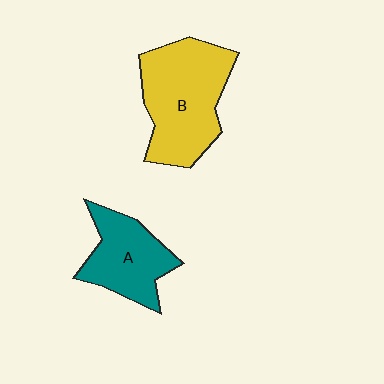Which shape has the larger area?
Shape B (yellow).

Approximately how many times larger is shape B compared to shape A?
Approximately 1.5 times.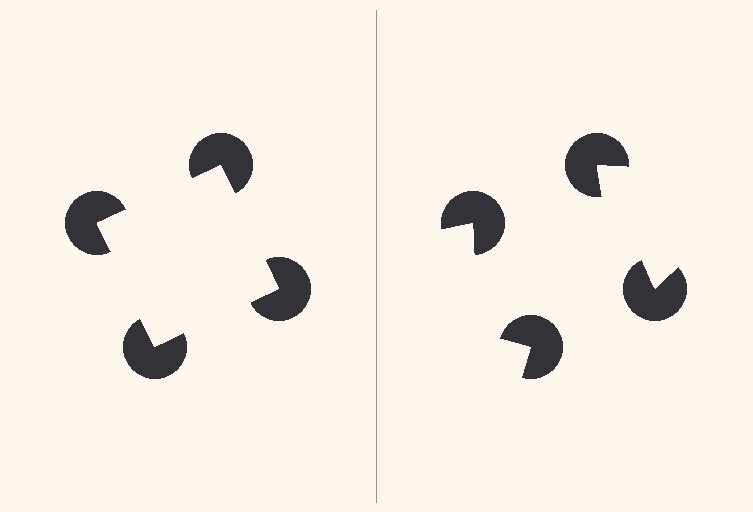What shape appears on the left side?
An illusory square.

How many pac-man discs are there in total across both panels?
8 — 4 on each side.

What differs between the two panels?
The pac-man discs are positioned identically on both sides; only the wedge orientations differ. On the left they align to a square; on the right they are misaligned.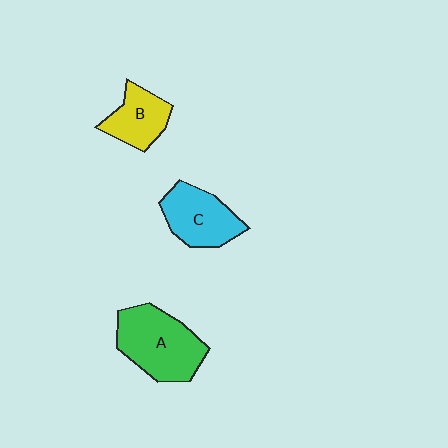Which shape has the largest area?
Shape A (green).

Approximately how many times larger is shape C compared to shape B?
Approximately 1.3 times.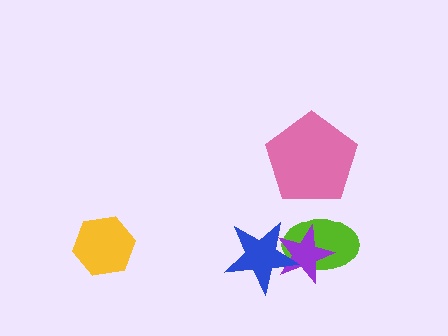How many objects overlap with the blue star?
2 objects overlap with the blue star.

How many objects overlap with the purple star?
2 objects overlap with the purple star.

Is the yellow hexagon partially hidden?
No, no other shape covers it.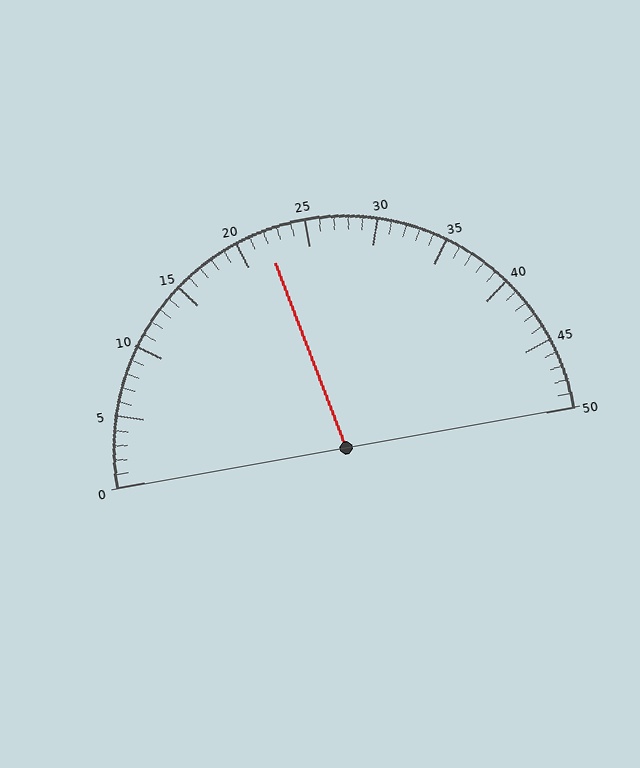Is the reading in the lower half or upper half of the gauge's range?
The reading is in the lower half of the range (0 to 50).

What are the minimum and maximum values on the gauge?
The gauge ranges from 0 to 50.